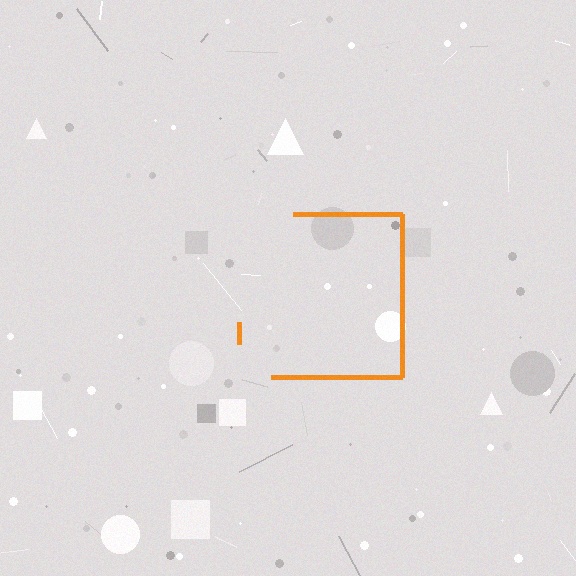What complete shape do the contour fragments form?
The contour fragments form a square.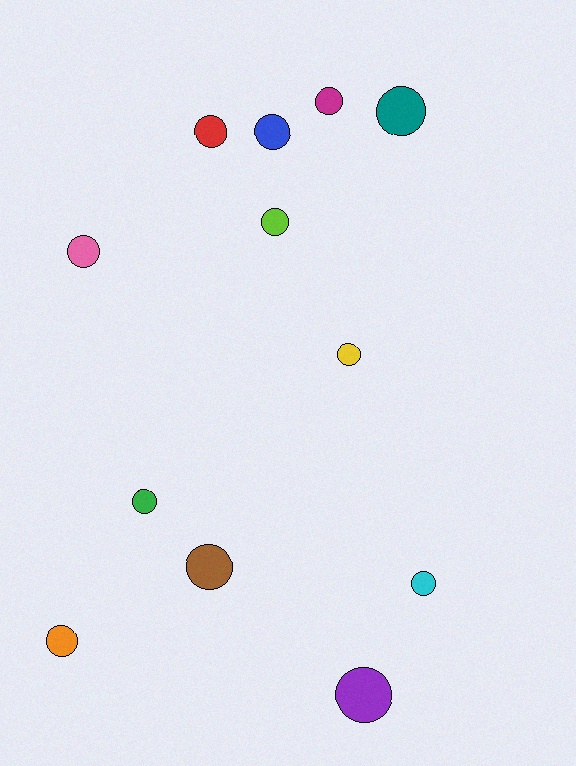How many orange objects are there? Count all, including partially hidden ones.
There is 1 orange object.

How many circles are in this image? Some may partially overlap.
There are 12 circles.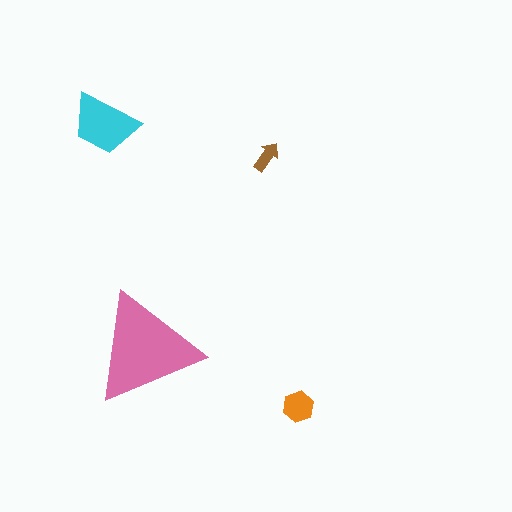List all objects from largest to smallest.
The pink triangle, the cyan trapezoid, the orange hexagon, the brown arrow.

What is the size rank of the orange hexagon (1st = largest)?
3rd.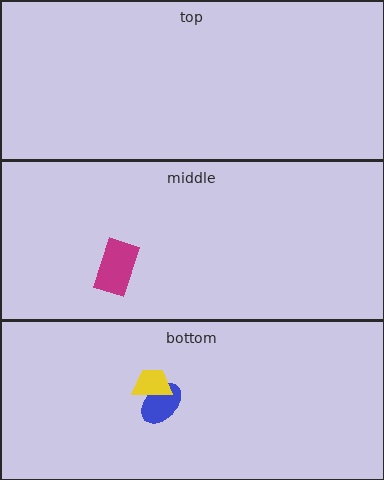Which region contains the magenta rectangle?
The middle region.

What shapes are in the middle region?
The magenta rectangle.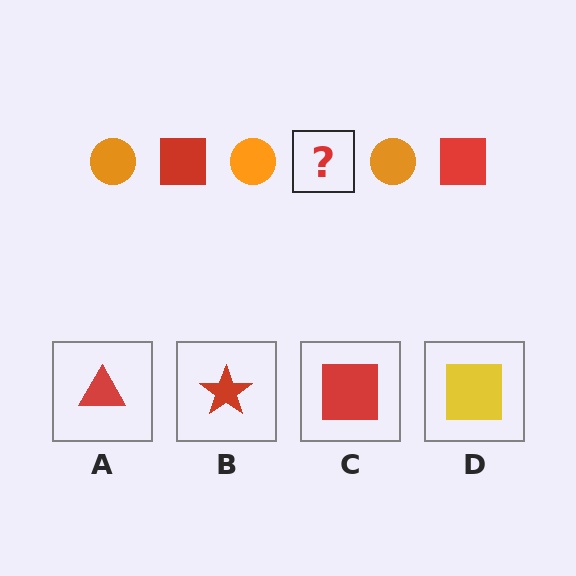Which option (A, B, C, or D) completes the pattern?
C.